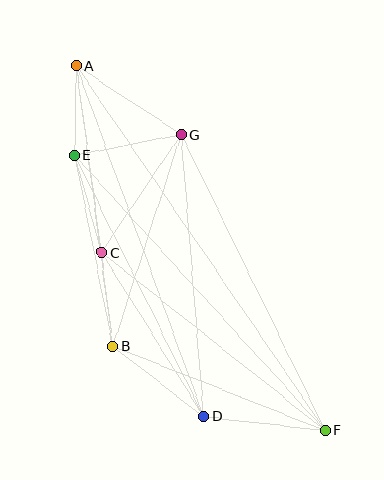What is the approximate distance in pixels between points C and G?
The distance between C and G is approximately 142 pixels.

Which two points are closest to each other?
Points A and E are closest to each other.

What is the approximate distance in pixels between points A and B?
The distance between A and B is approximately 282 pixels.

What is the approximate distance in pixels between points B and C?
The distance between B and C is approximately 94 pixels.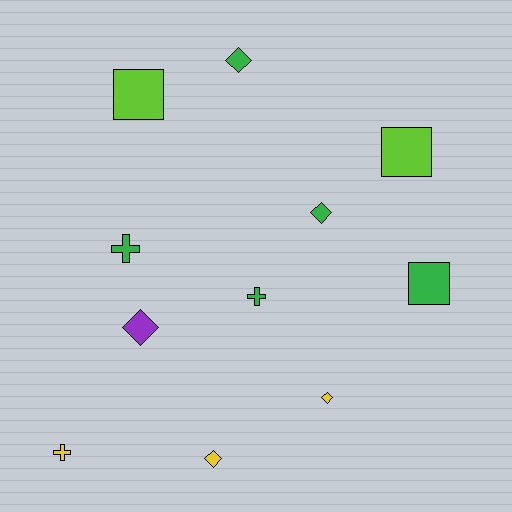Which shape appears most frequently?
Diamond, with 5 objects.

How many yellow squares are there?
There are no yellow squares.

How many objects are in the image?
There are 11 objects.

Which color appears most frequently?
Green, with 5 objects.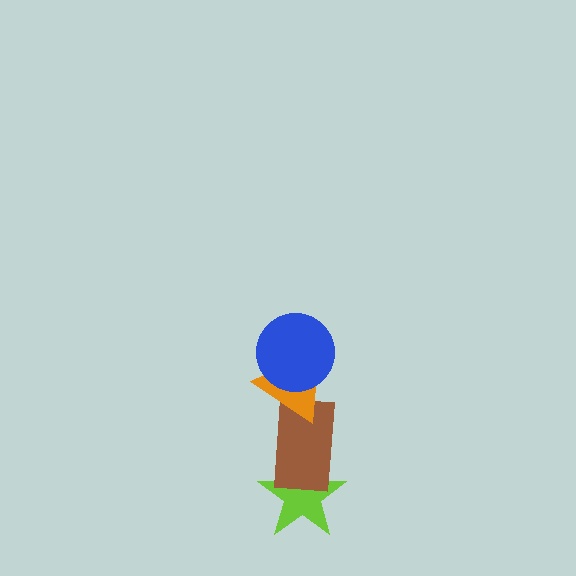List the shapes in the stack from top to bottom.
From top to bottom: the blue circle, the orange triangle, the brown rectangle, the lime star.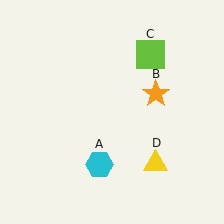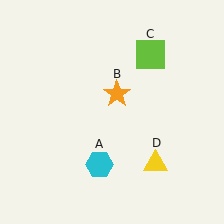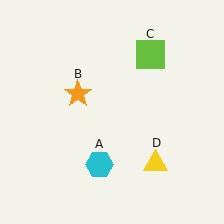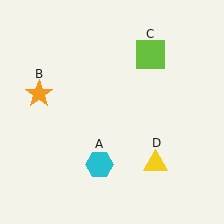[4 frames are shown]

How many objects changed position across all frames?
1 object changed position: orange star (object B).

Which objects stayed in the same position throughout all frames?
Cyan hexagon (object A) and lime square (object C) and yellow triangle (object D) remained stationary.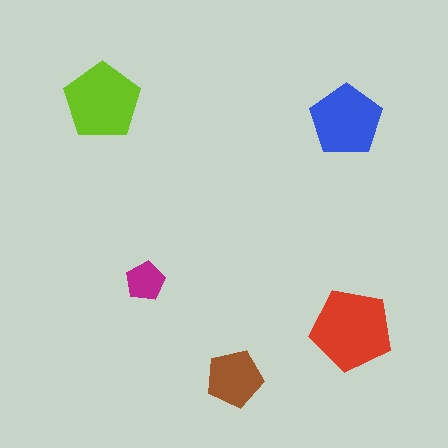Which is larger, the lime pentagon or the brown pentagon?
The lime one.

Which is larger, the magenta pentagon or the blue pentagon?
The blue one.